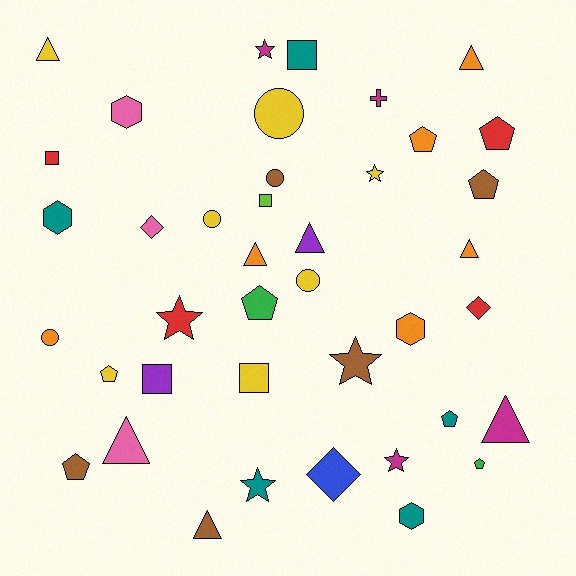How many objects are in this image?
There are 40 objects.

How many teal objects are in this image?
There are 5 teal objects.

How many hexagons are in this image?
There are 4 hexagons.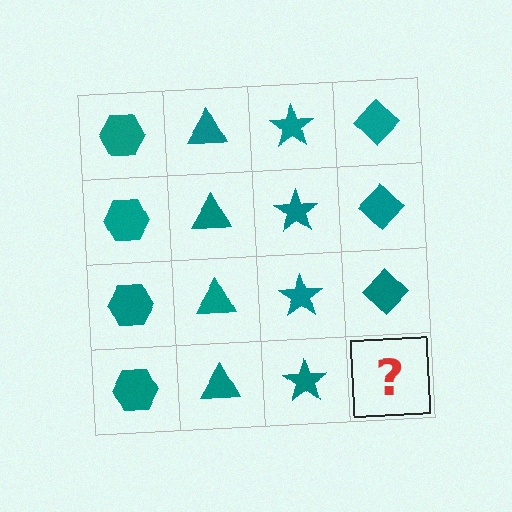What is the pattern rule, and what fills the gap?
The rule is that each column has a consistent shape. The gap should be filled with a teal diamond.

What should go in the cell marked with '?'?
The missing cell should contain a teal diamond.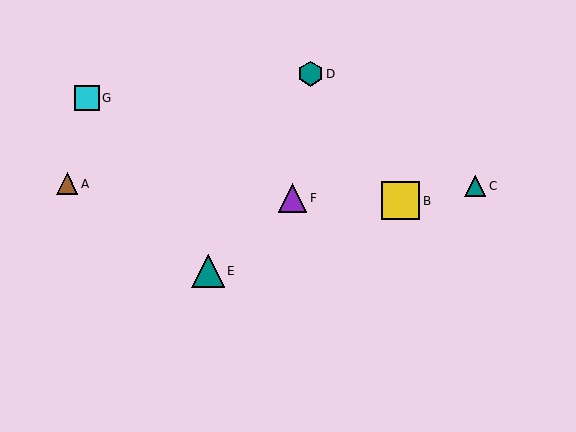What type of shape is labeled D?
Shape D is a teal hexagon.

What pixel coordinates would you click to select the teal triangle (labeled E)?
Click at (208, 271) to select the teal triangle E.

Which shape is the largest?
The yellow square (labeled B) is the largest.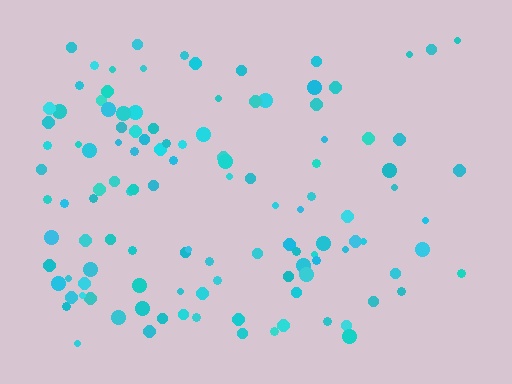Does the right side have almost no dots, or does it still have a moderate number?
Still a moderate number, just noticeably fewer than the left.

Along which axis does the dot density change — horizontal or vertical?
Horizontal.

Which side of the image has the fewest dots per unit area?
The right.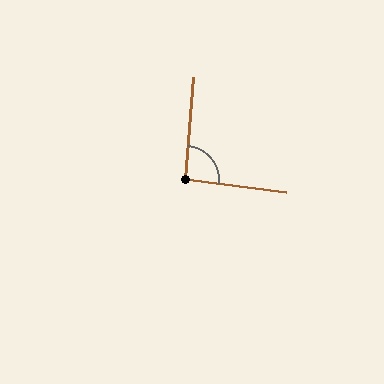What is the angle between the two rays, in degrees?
Approximately 93 degrees.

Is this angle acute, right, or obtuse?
It is approximately a right angle.